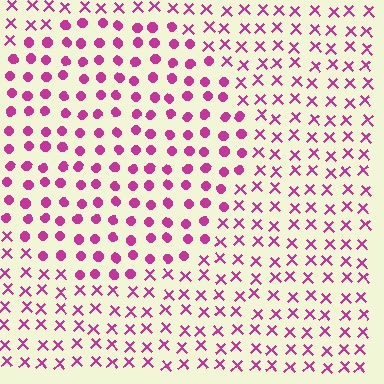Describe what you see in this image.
The image is filled with small magenta elements arranged in a uniform grid. A circle-shaped region contains circles, while the surrounding area contains X marks. The boundary is defined purely by the change in element shape.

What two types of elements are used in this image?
The image uses circles inside the circle region and X marks outside it.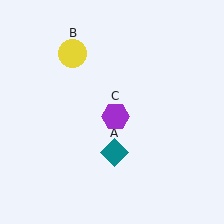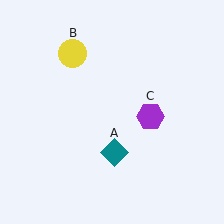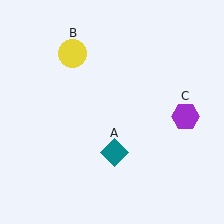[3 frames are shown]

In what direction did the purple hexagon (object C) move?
The purple hexagon (object C) moved right.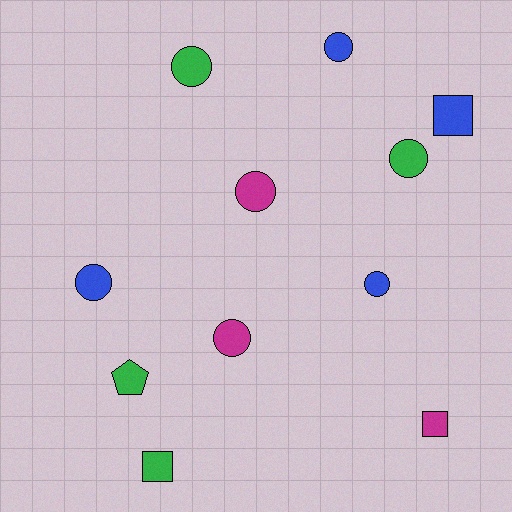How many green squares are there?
There is 1 green square.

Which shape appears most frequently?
Circle, with 7 objects.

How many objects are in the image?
There are 11 objects.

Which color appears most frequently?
Green, with 4 objects.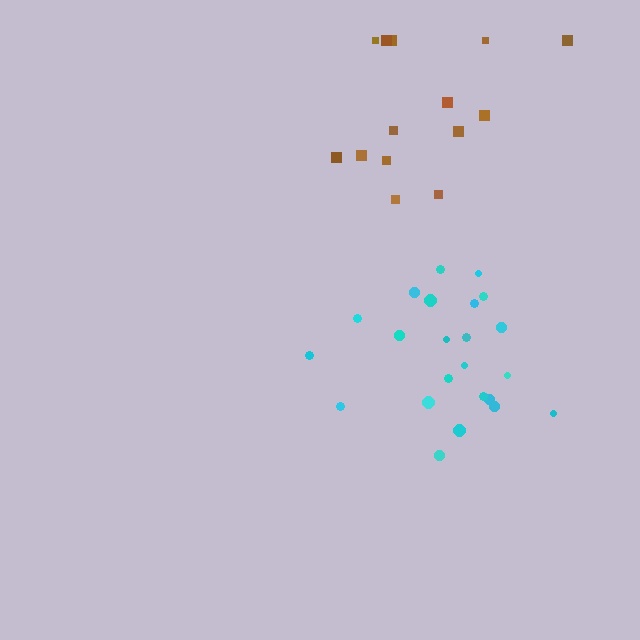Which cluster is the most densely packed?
Cyan.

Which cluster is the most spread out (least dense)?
Brown.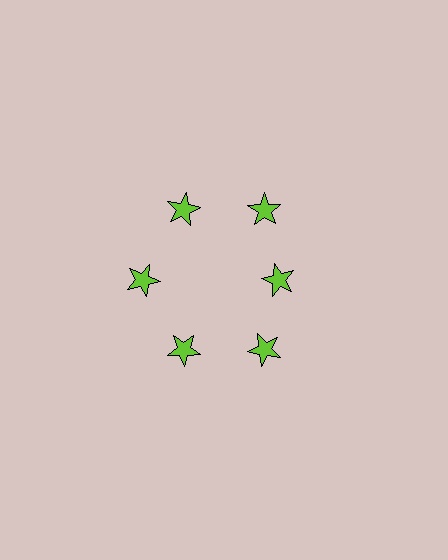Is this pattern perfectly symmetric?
No. The 6 lime stars are arranged in a ring, but one element near the 3 o'clock position is pulled inward toward the center, breaking the 6-fold rotational symmetry.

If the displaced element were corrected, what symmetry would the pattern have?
It would have 6-fold rotational symmetry — the pattern would map onto itself every 60 degrees.